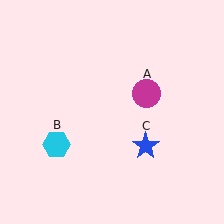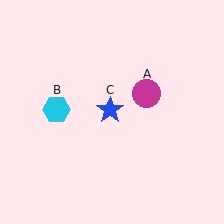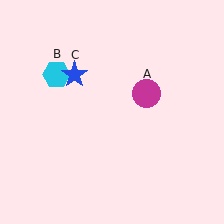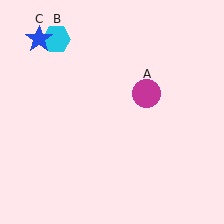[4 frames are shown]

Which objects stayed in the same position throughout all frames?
Magenta circle (object A) remained stationary.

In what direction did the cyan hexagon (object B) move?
The cyan hexagon (object B) moved up.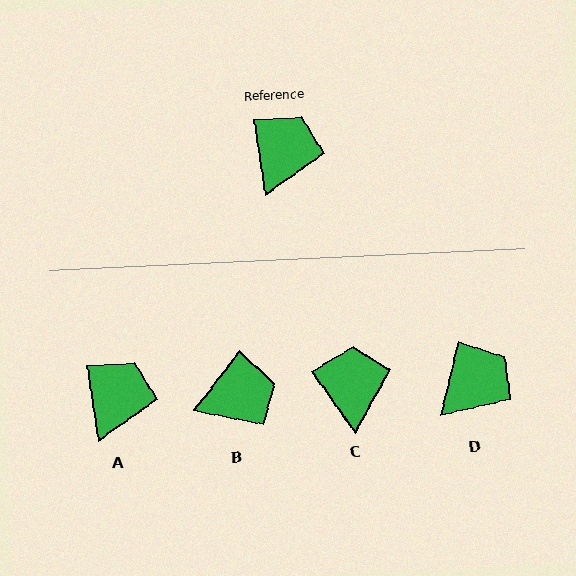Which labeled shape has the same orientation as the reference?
A.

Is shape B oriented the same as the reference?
No, it is off by about 46 degrees.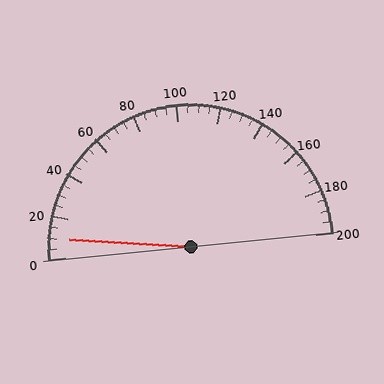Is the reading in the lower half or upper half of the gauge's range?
The reading is in the lower half of the range (0 to 200).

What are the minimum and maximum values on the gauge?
The gauge ranges from 0 to 200.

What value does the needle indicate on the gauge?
The needle indicates approximately 10.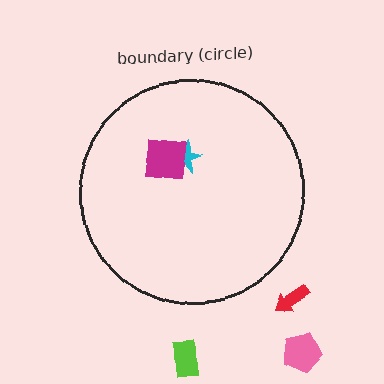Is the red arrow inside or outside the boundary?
Outside.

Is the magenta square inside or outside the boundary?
Inside.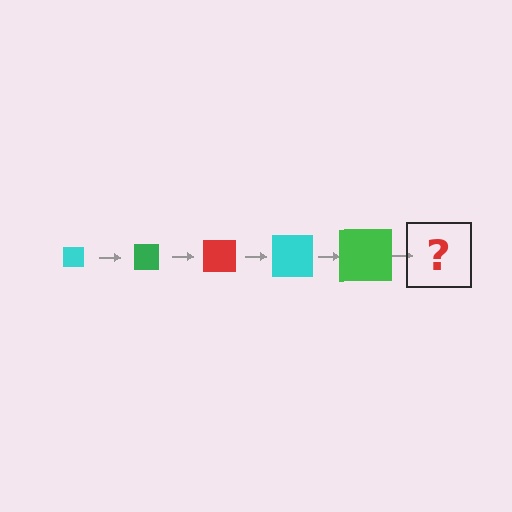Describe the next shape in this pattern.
It should be a red square, larger than the previous one.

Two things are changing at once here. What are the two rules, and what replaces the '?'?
The two rules are that the square grows larger each step and the color cycles through cyan, green, and red. The '?' should be a red square, larger than the previous one.